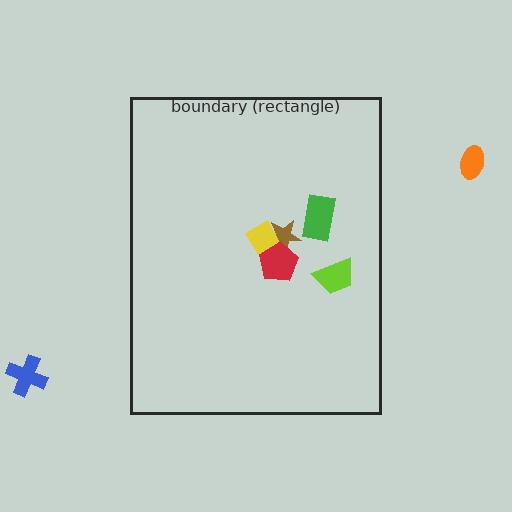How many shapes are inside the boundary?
5 inside, 2 outside.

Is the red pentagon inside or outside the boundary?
Inside.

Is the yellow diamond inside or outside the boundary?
Inside.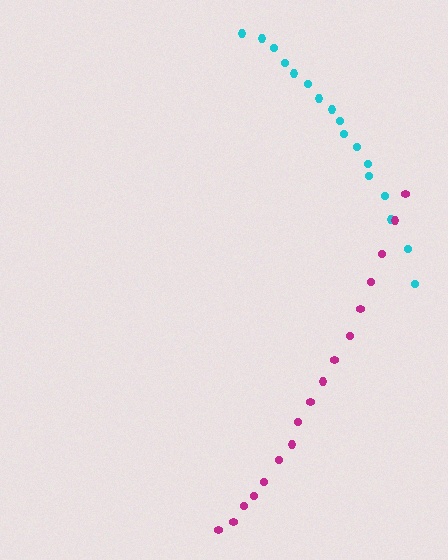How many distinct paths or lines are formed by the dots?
There are 2 distinct paths.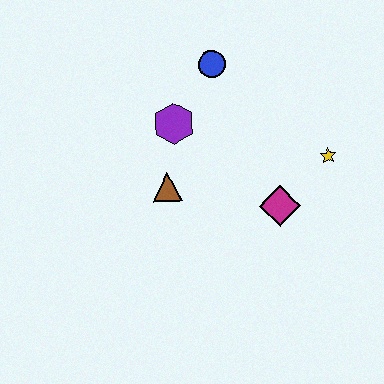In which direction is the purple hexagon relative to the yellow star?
The purple hexagon is to the left of the yellow star.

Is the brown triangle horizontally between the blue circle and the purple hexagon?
No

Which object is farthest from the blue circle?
The magenta diamond is farthest from the blue circle.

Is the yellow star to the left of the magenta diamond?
No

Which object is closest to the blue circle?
The purple hexagon is closest to the blue circle.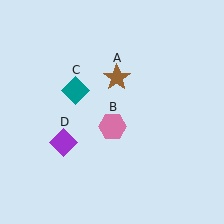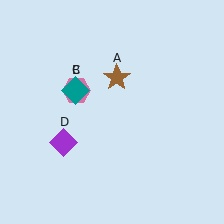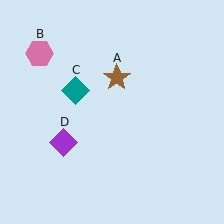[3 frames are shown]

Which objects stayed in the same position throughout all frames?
Brown star (object A) and teal diamond (object C) and purple diamond (object D) remained stationary.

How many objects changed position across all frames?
1 object changed position: pink hexagon (object B).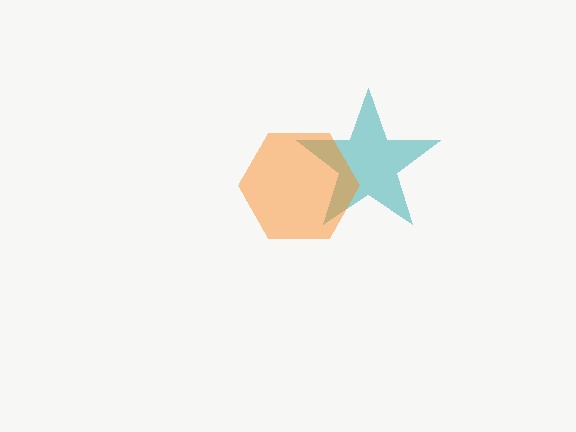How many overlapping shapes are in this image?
There are 2 overlapping shapes in the image.